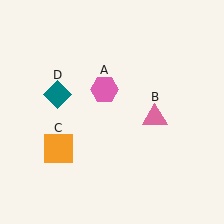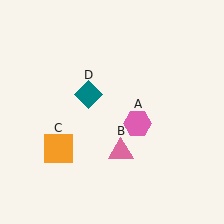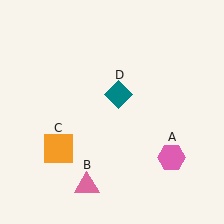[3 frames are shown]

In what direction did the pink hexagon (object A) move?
The pink hexagon (object A) moved down and to the right.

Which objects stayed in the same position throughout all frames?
Orange square (object C) remained stationary.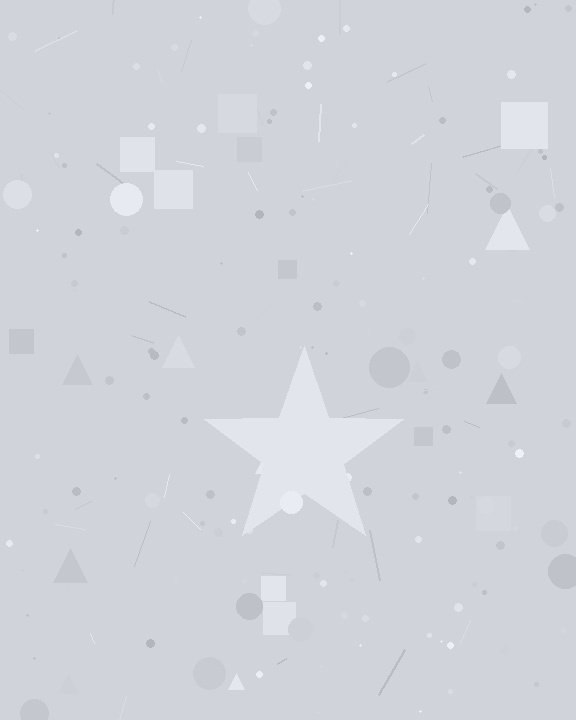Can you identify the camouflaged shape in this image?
The camouflaged shape is a star.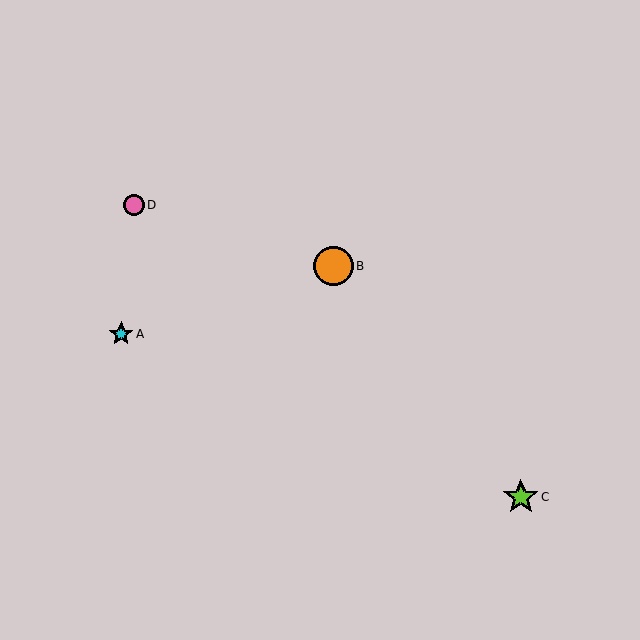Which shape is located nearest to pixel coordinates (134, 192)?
The pink circle (labeled D) at (134, 205) is nearest to that location.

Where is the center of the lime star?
The center of the lime star is at (521, 497).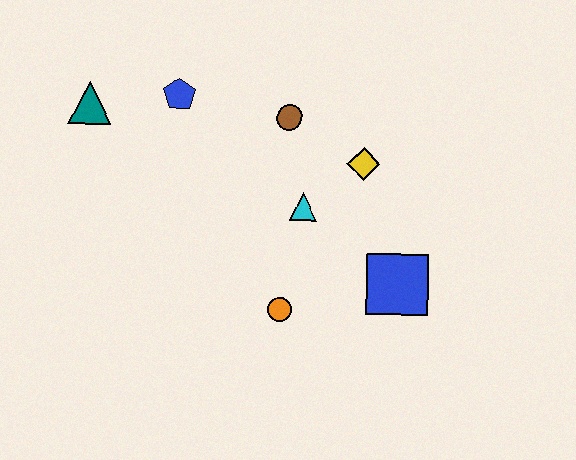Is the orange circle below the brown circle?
Yes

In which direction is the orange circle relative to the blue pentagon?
The orange circle is below the blue pentagon.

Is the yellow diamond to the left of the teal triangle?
No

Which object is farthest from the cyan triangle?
The teal triangle is farthest from the cyan triangle.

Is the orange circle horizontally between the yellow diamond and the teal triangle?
Yes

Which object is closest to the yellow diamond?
The cyan triangle is closest to the yellow diamond.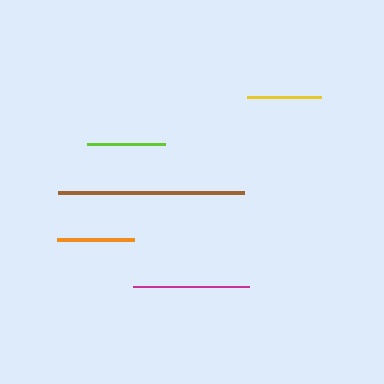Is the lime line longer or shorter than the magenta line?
The magenta line is longer than the lime line.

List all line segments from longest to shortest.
From longest to shortest: brown, magenta, lime, orange, yellow.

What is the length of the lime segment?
The lime segment is approximately 78 pixels long.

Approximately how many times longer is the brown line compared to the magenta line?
The brown line is approximately 1.6 times the length of the magenta line.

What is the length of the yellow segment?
The yellow segment is approximately 75 pixels long.